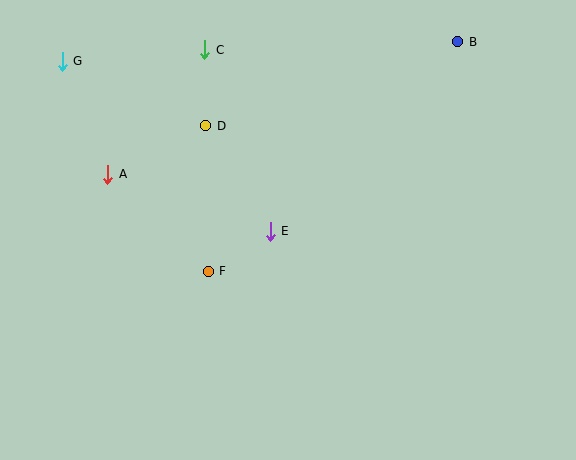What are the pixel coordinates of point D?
Point D is at (206, 126).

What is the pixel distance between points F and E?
The distance between F and E is 74 pixels.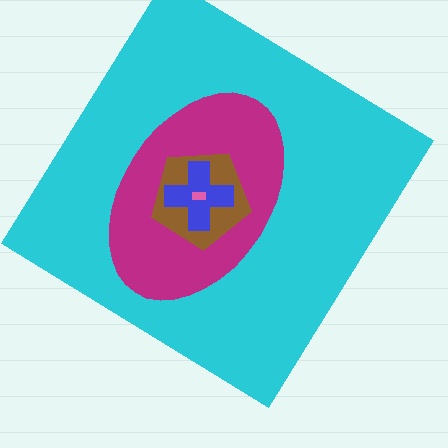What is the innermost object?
The pink rectangle.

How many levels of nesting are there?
5.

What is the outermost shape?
The cyan diamond.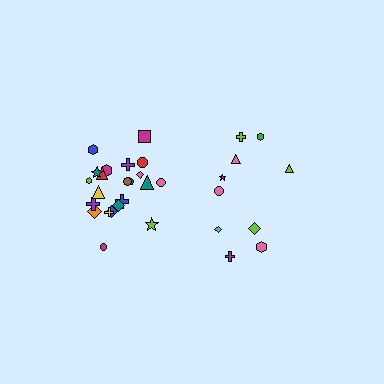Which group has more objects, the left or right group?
The left group.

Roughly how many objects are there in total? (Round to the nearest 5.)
Roughly 30 objects in total.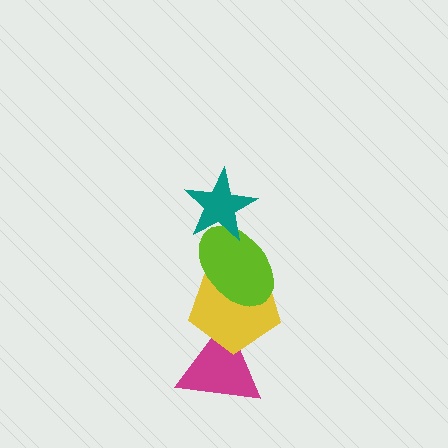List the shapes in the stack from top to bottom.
From top to bottom: the teal star, the lime ellipse, the yellow pentagon, the magenta triangle.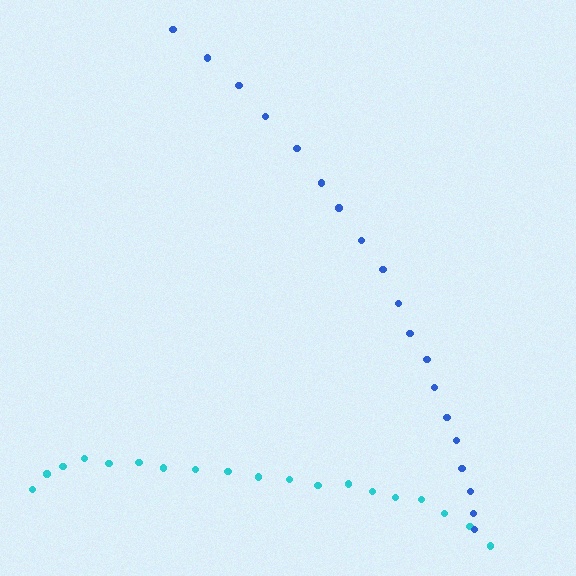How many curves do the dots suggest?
There are 2 distinct paths.